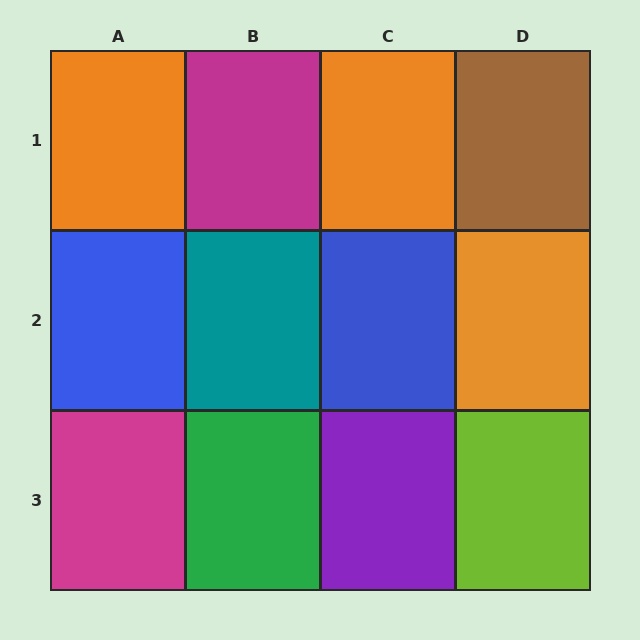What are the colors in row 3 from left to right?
Magenta, green, purple, lime.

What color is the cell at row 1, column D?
Brown.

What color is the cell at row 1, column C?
Orange.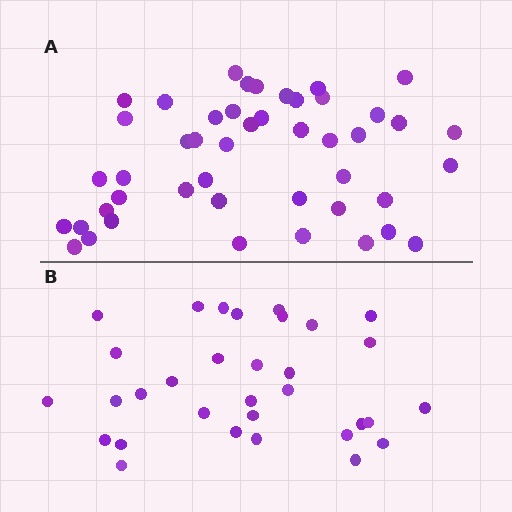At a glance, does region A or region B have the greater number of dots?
Region A (the top region) has more dots.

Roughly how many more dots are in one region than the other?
Region A has approximately 15 more dots than region B.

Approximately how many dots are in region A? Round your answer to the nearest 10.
About 50 dots. (The exact count is 46, which rounds to 50.)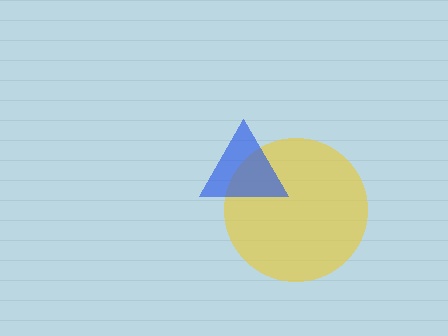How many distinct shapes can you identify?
There are 2 distinct shapes: a yellow circle, a blue triangle.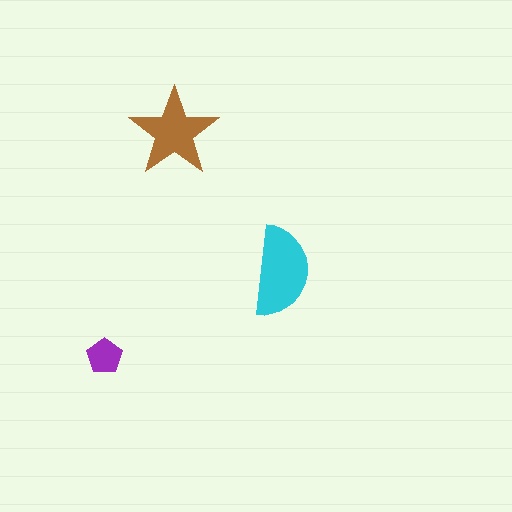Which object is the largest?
The cyan semicircle.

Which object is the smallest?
The purple pentagon.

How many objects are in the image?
There are 3 objects in the image.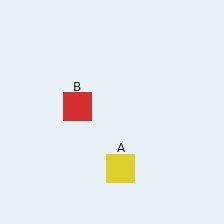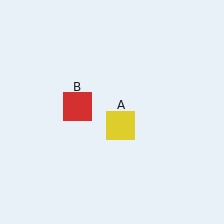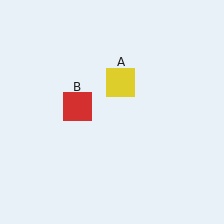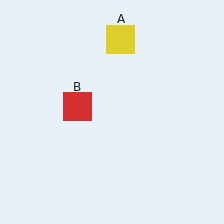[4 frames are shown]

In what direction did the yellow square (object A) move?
The yellow square (object A) moved up.